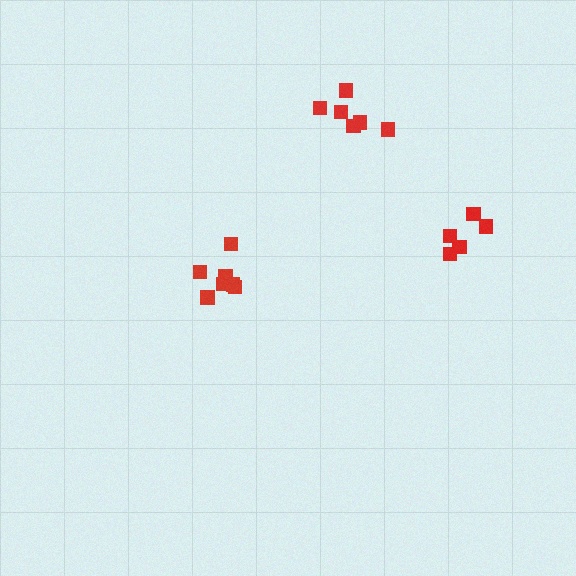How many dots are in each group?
Group 1: 7 dots, Group 2: 6 dots, Group 3: 5 dots (18 total).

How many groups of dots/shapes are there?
There are 3 groups.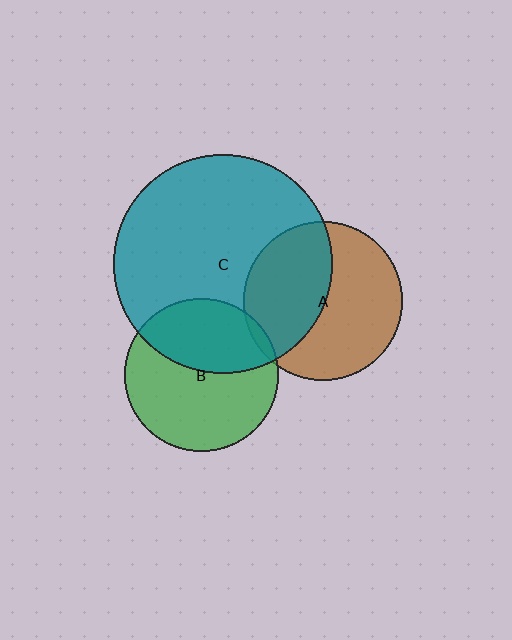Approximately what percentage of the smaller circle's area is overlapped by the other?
Approximately 5%.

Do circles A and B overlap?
Yes.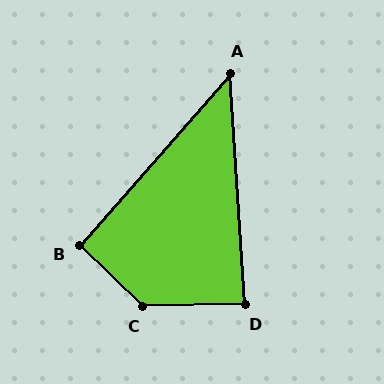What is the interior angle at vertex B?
Approximately 93 degrees (approximately right).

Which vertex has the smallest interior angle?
A, at approximately 45 degrees.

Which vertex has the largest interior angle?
C, at approximately 135 degrees.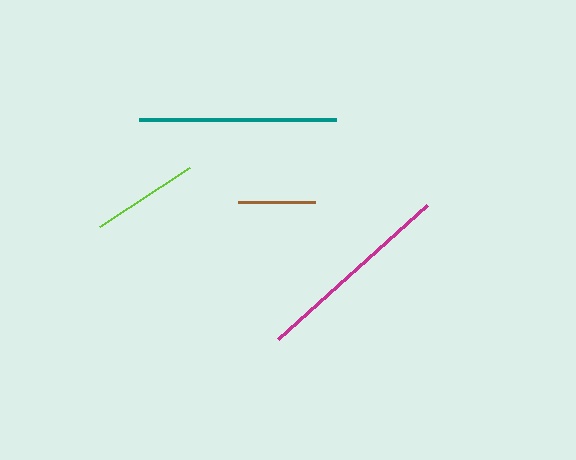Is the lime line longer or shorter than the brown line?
The lime line is longer than the brown line.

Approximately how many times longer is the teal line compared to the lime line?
The teal line is approximately 1.8 times the length of the lime line.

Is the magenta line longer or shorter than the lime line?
The magenta line is longer than the lime line.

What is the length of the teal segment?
The teal segment is approximately 196 pixels long.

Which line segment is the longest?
The magenta line is the longest at approximately 201 pixels.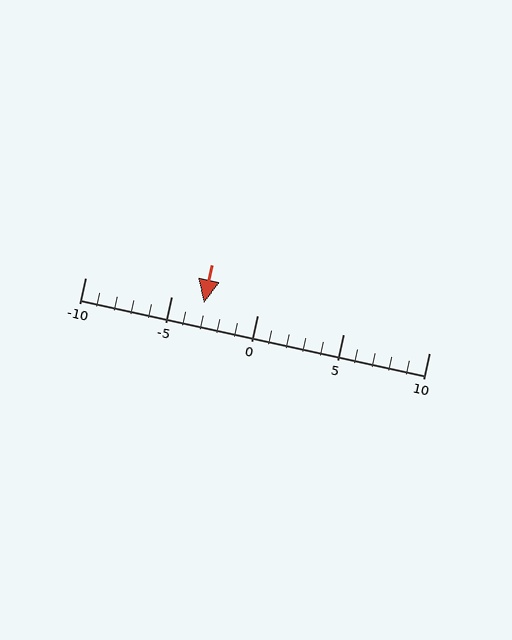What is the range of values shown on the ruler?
The ruler shows values from -10 to 10.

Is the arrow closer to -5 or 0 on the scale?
The arrow is closer to -5.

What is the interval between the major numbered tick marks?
The major tick marks are spaced 5 units apart.